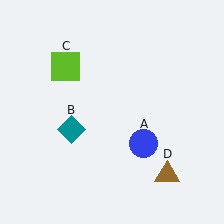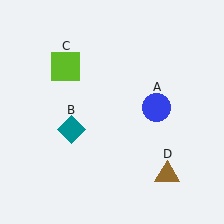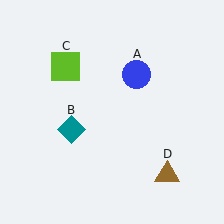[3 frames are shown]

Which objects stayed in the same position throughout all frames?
Teal diamond (object B) and lime square (object C) and brown triangle (object D) remained stationary.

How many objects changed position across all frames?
1 object changed position: blue circle (object A).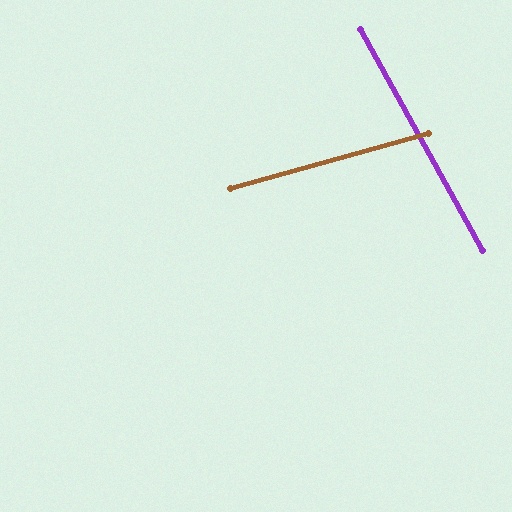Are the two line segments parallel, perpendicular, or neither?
Neither parallel nor perpendicular — they differ by about 77°.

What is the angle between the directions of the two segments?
Approximately 77 degrees.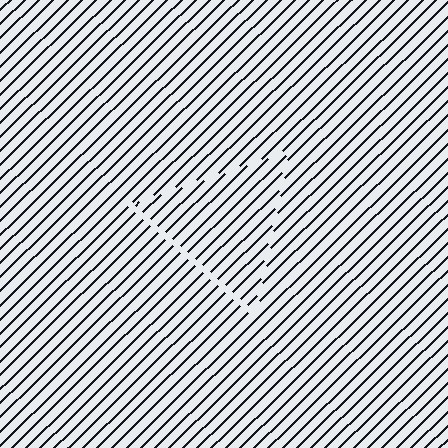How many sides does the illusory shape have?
3 sides — the line-ends trace a triangle.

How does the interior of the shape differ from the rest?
The interior of the shape contains the same grating, shifted by half a period — the contour is defined by the phase discontinuity where line-ends from the inner and outer gratings abut.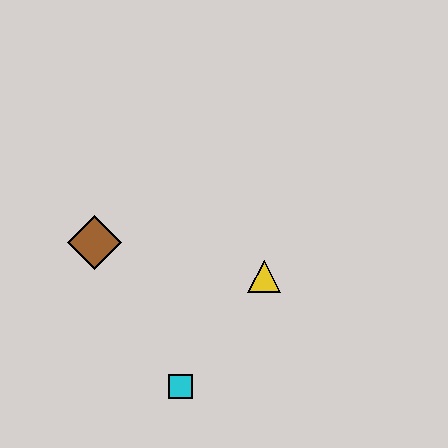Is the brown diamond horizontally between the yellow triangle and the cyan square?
No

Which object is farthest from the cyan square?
The brown diamond is farthest from the cyan square.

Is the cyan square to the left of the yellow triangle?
Yes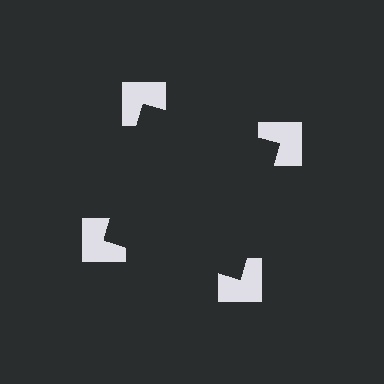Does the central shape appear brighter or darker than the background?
It typically appears slightly darker than the background, even though no actual brightness change is drawn.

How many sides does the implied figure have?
4 sides.